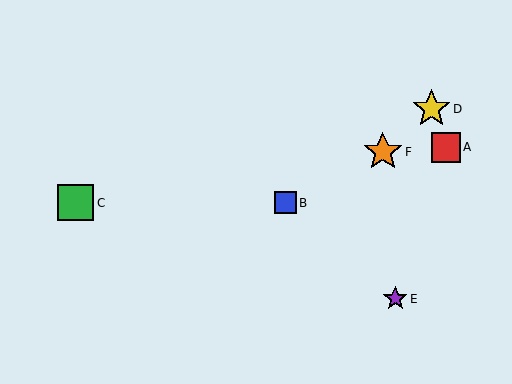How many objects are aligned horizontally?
2 objects (B, C) are aligned horizontally.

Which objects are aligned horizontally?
Objects B, C are aligned horizontally.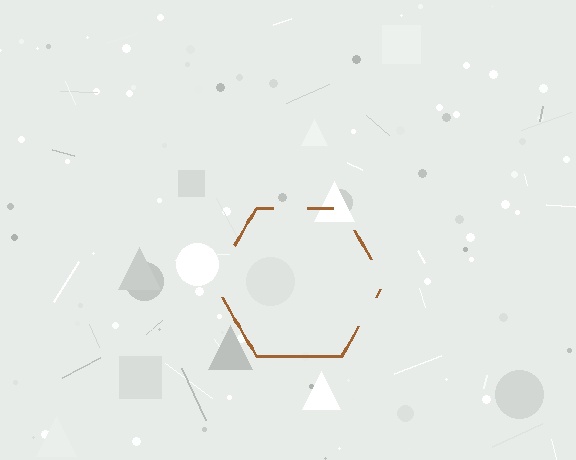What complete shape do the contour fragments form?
The contour fragments form a hexagon.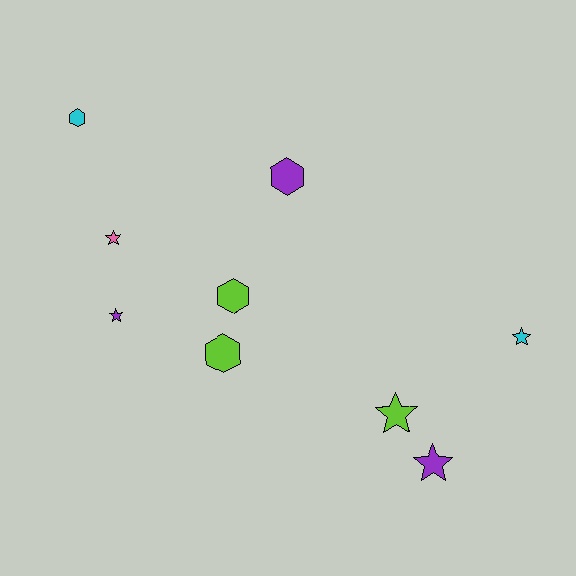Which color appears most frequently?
Purple, with 3 objects.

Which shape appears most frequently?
Star, with 5 objects.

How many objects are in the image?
There are 9 objects.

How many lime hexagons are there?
There are 2 lime hexagons.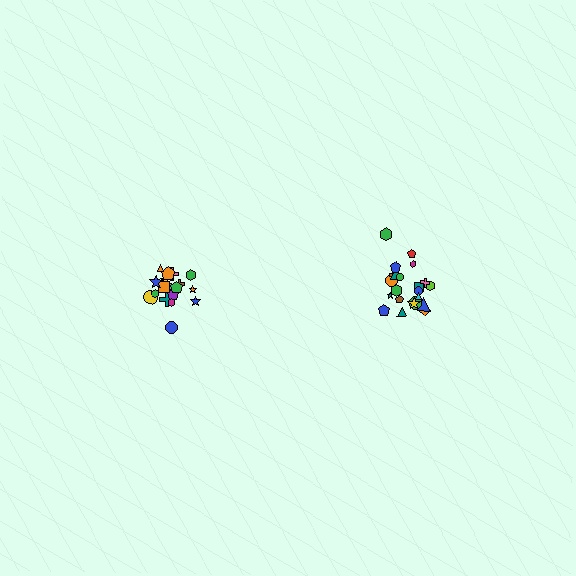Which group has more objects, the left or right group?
The right group.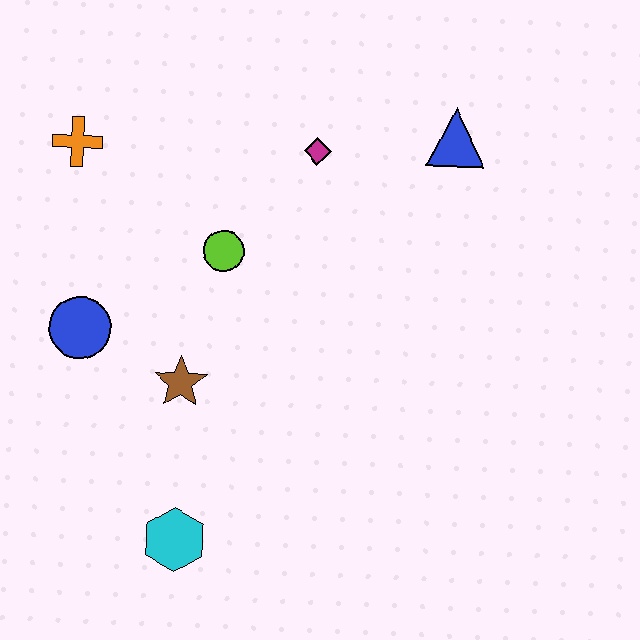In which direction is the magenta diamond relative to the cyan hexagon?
The magenta diamond is above the cyan hexagon.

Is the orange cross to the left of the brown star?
Yes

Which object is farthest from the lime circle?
The cyan hexagon is farthest from the lime circle.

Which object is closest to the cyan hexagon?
The brown star is closest to the cyan hexagon.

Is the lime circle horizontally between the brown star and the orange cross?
No